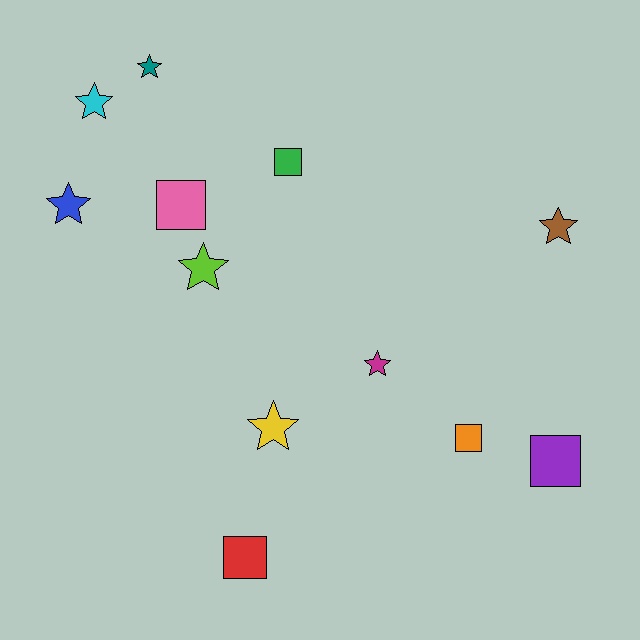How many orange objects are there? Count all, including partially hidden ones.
There is 1 orange object.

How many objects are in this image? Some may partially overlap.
There are 12 objects.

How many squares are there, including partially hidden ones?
There are 5 squares.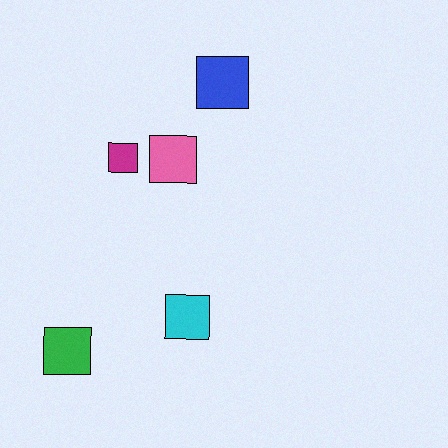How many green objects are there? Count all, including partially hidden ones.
There is 1 green object.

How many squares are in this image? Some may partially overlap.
There are 5 squares.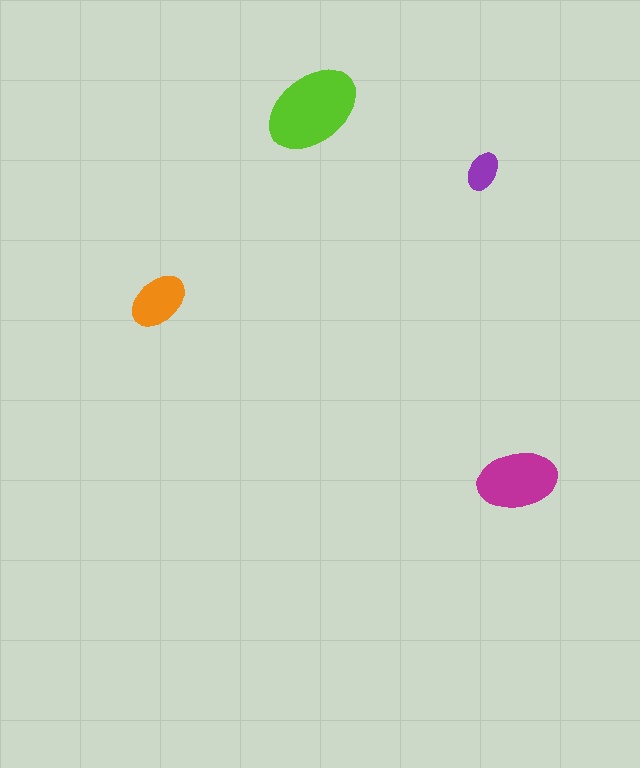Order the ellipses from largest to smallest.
the lime one, the magenta one, the orange one, the purple one.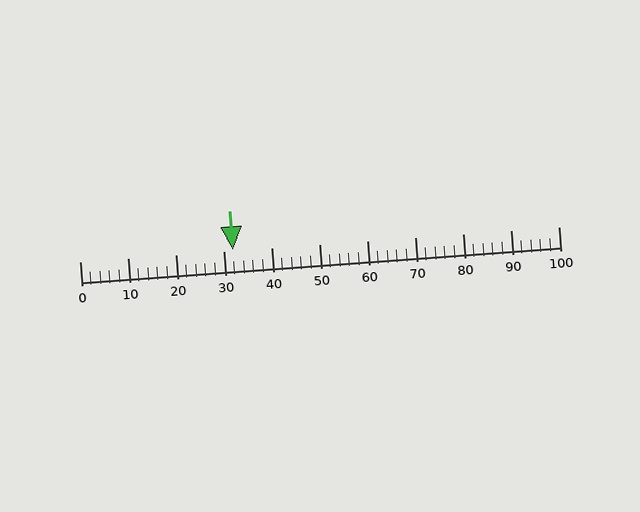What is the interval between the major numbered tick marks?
The major tick marks are spaced 10 units apart.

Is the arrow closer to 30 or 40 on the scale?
The arrow is closer to 30.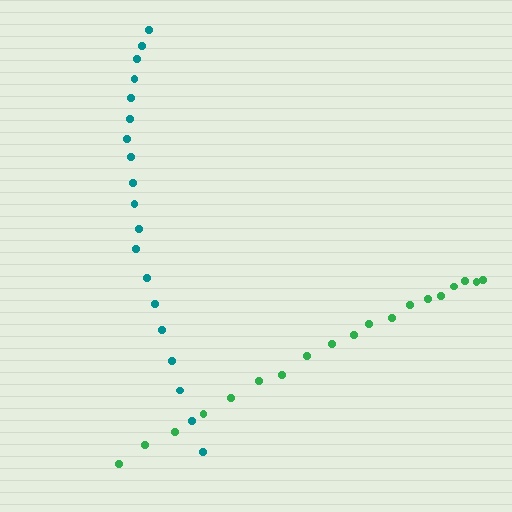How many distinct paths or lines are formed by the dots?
There are 2 distinct paths.